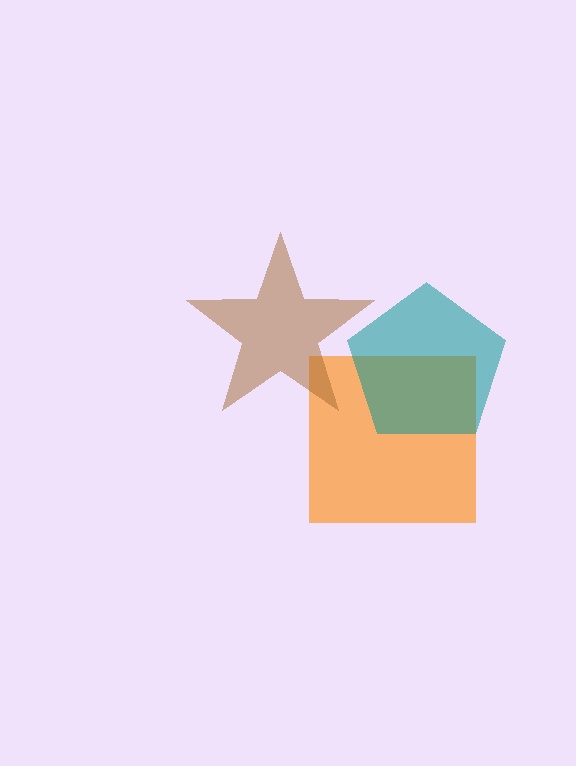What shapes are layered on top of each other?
The layered shapes are: an orange square, a brown star, a teal pentagon.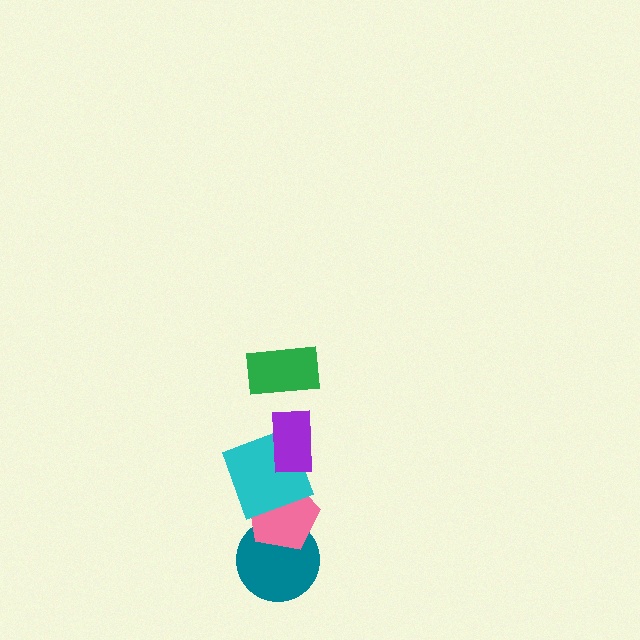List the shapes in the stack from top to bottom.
From top to bottom: the green rectangle, the purple rectangle, the cyan square, the pink pentagon, the teal circle.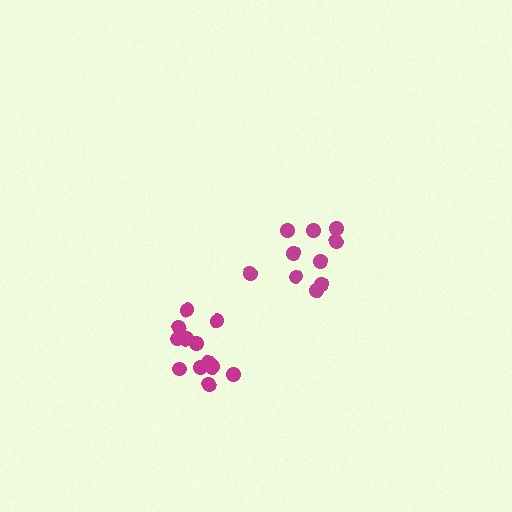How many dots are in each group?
Group 1: 10 dots, Group 2: 12 dots (22 total).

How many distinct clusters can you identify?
There are 2 distinct clusters.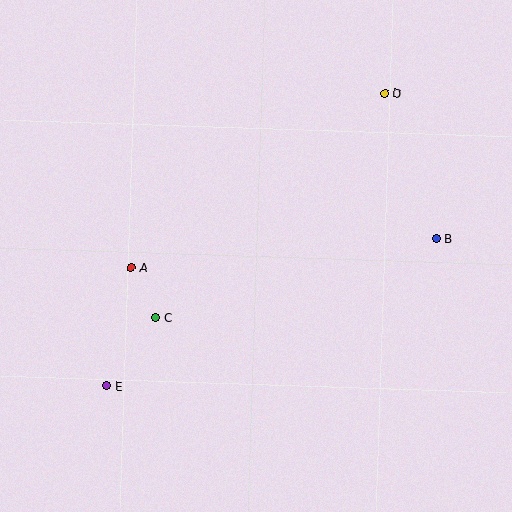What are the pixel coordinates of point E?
Point E is at (106, 386).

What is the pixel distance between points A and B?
The distance between A and B is 306 pixels.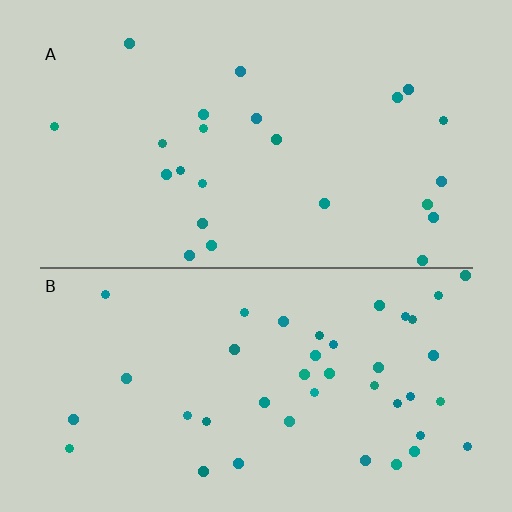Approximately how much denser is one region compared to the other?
Approximately 1.8× — region B over region A.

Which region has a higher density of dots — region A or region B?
B (the bottom).